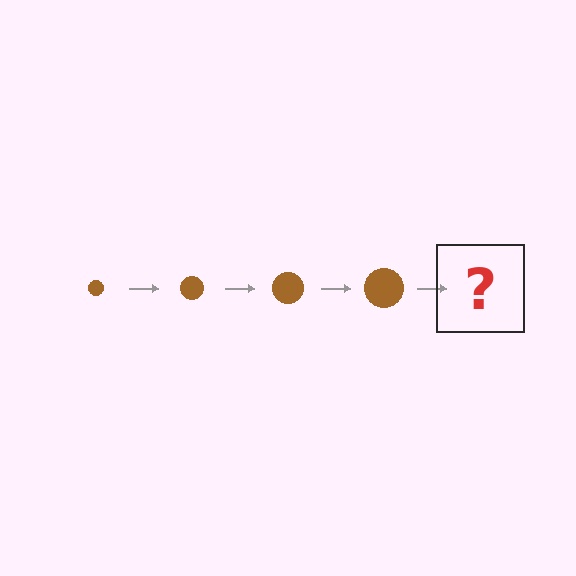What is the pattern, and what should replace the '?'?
The pattern is that the circle gets progressively larger each step. The '?' should be a brown circle, larger than the previous one.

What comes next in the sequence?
The next element should be a brown circle, larger than the previous one.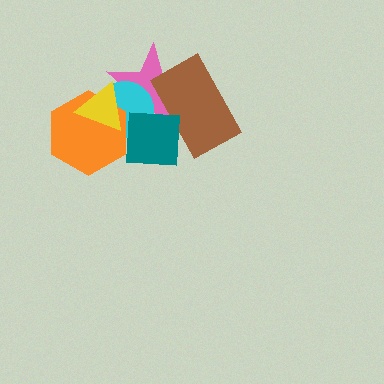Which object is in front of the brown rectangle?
The teal square is in front of the brown rectangle.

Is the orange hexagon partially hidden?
Yes, it is partially covered by another shape.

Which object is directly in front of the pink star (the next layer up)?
The cyan circle is directly in front of the pink star.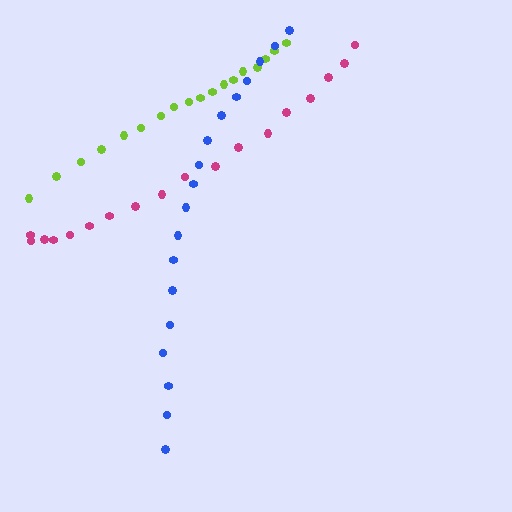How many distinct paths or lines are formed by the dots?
There are 3 distinct paths.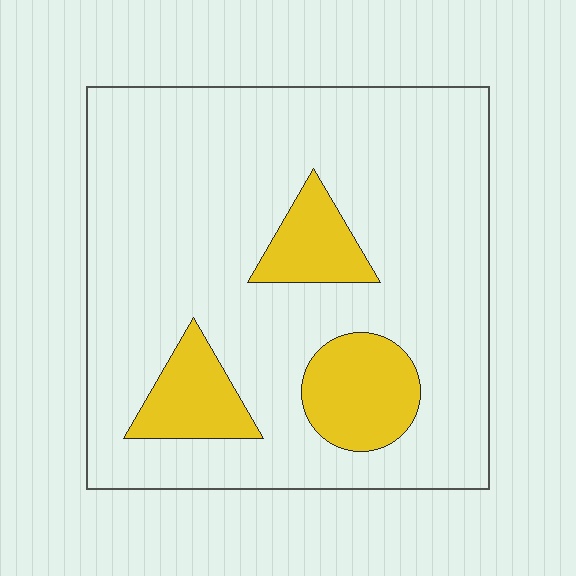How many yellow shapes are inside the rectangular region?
3.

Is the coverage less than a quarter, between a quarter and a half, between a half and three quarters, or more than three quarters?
Less than a quarter.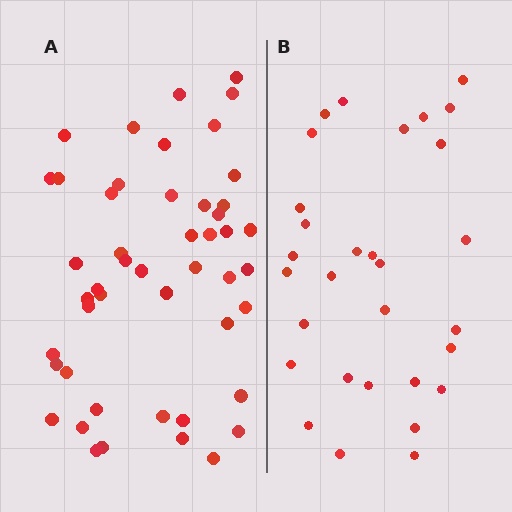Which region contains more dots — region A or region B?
Region A (the left region) has more dots.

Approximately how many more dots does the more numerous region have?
Region A has approximately 20 more dots than region B.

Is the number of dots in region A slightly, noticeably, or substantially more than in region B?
Region A has substantially more. The ratio is roughly 1.6 to 1.